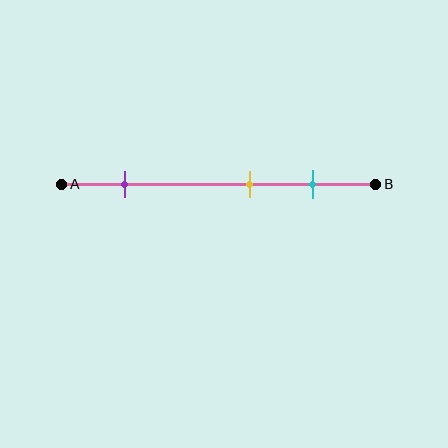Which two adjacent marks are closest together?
The yellow and cyan marks are the closest adjacent pair.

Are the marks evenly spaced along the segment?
No, the marks are not evenly spaced.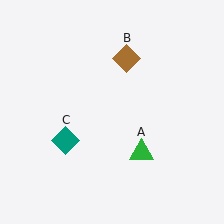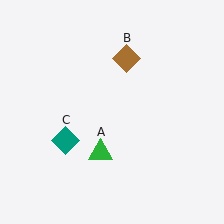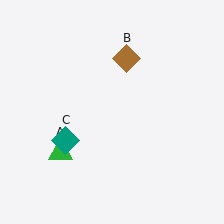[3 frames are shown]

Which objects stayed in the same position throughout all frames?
Brown diamond (object B) and teal diamond (object C) remained stationary.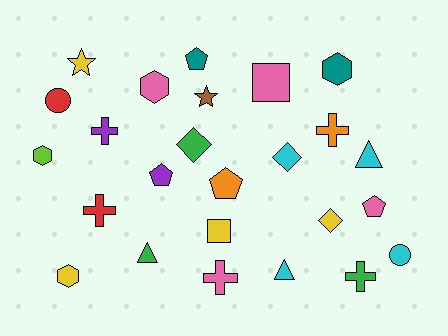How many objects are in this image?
There are 25 objects.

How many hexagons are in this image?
There are 4 hexagons.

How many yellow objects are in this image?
There are 4 yellow objects.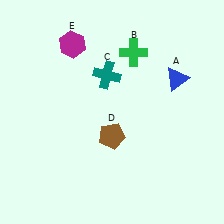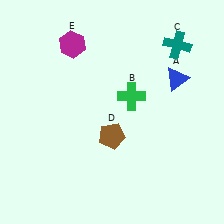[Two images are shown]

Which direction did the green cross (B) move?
The green cross (B) moved down.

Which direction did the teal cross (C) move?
The teal cross (C) moved right.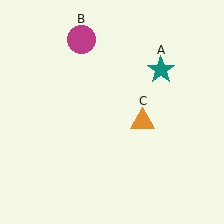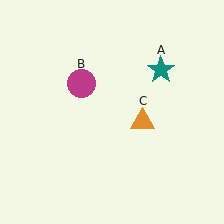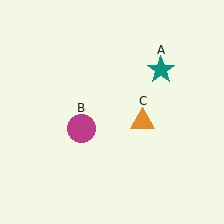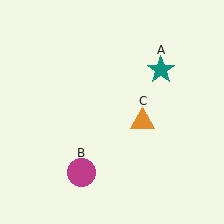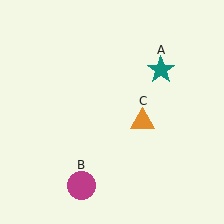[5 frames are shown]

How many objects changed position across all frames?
1 object changed position: magenta circle (object B).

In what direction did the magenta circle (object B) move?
The magenta circle (object B) moved down.